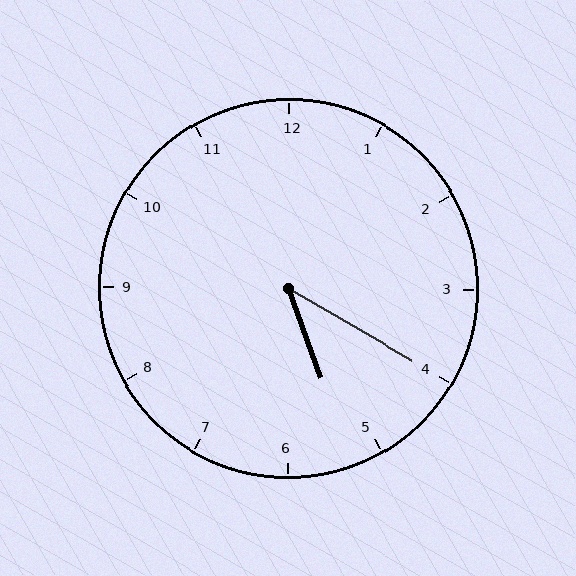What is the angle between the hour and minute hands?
Approximately 40 degrees.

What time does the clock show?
5:20.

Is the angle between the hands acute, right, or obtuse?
It is acute.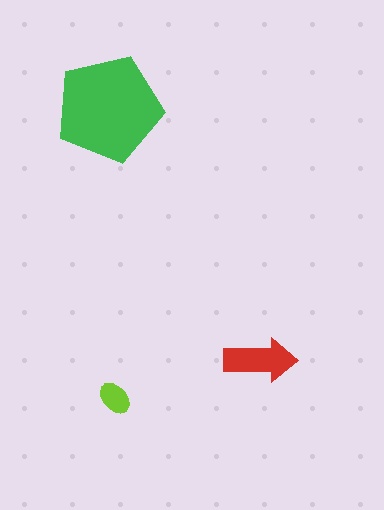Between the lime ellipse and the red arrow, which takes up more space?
The red arrow.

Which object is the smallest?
The lime ellipse.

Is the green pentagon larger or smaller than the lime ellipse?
Larger.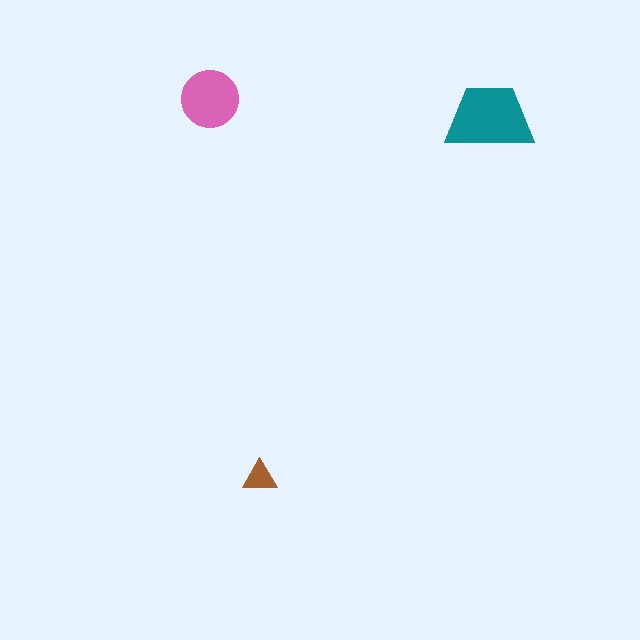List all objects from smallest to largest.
The brown triangle, the pink circle, the teal trapezoid.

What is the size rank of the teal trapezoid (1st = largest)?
1st.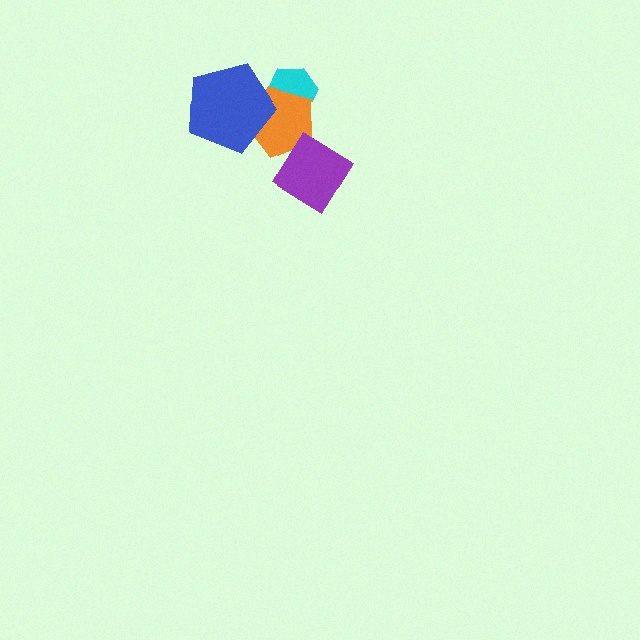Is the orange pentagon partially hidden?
Yes, it is partially covered by another shape.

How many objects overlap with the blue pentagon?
2 objects overlap with the blue pentagon.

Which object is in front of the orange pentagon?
The blue pentagon is in front of the orange pentagon.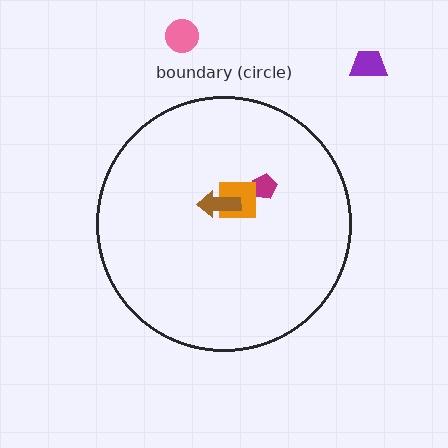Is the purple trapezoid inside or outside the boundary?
Outside.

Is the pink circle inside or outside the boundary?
Outside.